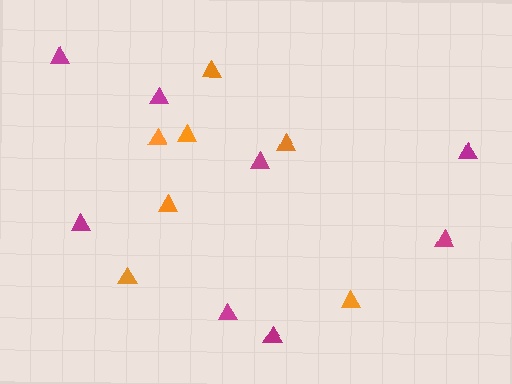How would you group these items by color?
There are 2 groups: one group of orange triangles (7) and one group of magenta triangles (8).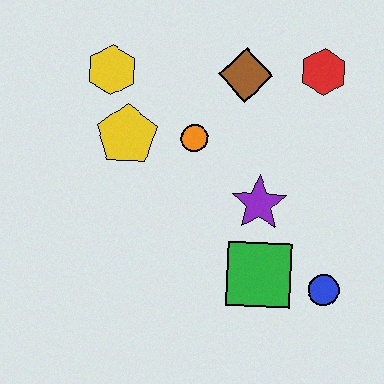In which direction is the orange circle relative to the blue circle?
The orange circle is above the blue circle.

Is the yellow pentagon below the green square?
No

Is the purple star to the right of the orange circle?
Yes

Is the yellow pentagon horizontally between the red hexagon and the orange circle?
No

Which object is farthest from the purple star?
The yellow hexagon is farthest from the purple star.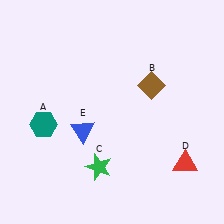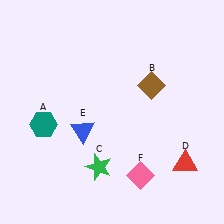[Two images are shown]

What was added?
A pink diamond (F) was added in Image 2.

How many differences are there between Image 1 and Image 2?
There is 1 difference between the two images.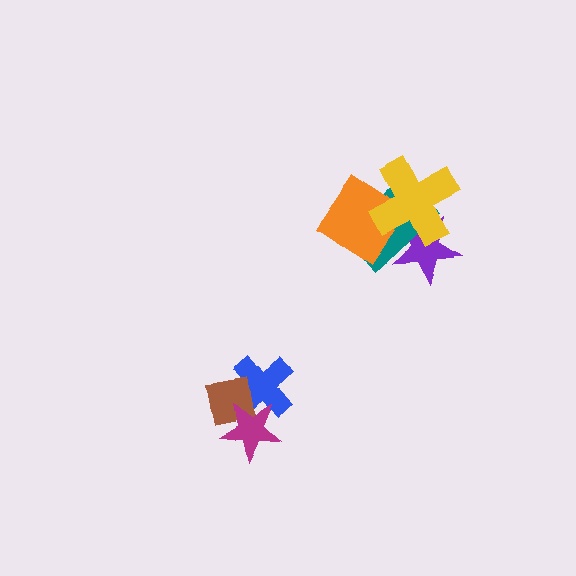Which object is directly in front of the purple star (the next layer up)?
The teal rectangle is directly in front of the purple star.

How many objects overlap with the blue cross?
2 objects overlap with the blue cross.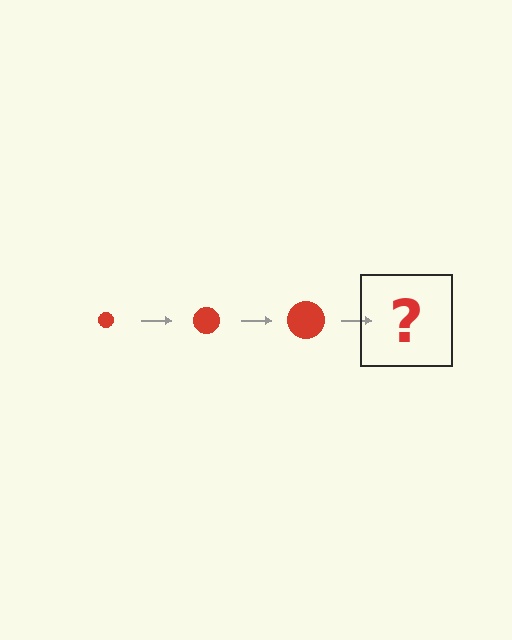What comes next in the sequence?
The next element should be a red circle, larger than the previous one.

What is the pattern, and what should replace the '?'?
The pattern is that the circle gets progressively larger each step. The '?' should be a red circle, larger than the previous one.